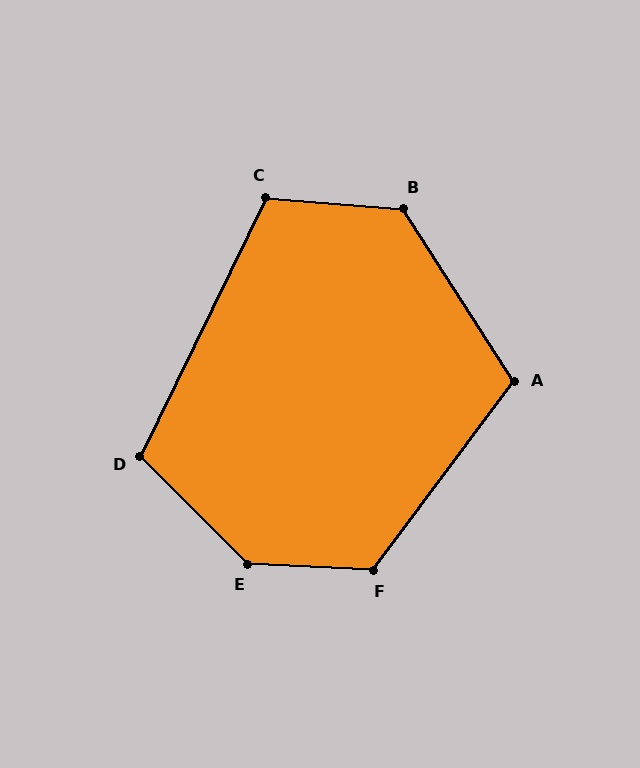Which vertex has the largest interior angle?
E, at approximately 138 degrees.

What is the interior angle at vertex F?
Approximately 124 degrees (obtuse).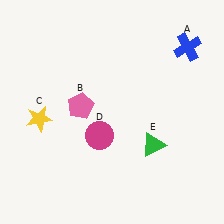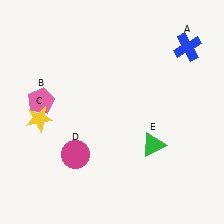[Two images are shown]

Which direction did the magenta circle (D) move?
The magenta circle (D) moved left.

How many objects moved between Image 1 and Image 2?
2 objects moved between the two images.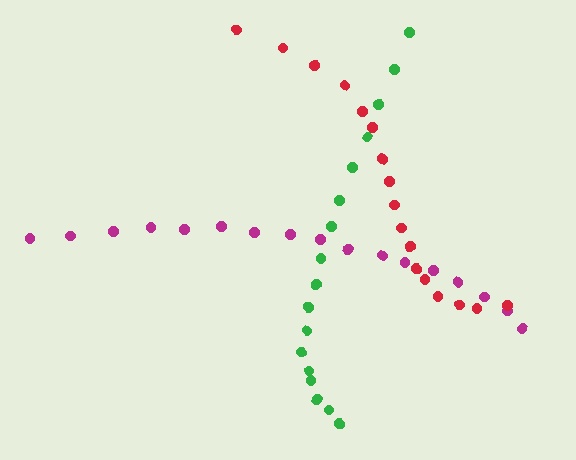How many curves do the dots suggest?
There are 3 distinct paths.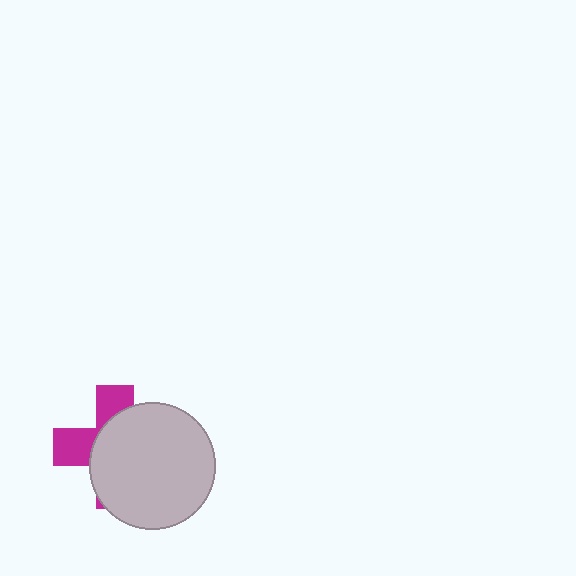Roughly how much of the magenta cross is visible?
A small part of it is visible (roughly 34%).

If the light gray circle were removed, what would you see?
You would see the complete magenta cross.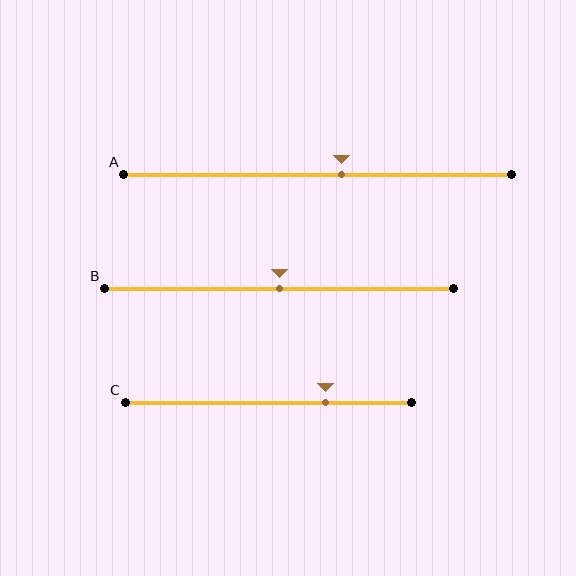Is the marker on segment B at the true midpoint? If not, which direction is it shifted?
Yes, the marker on segment B is at the true midpoint.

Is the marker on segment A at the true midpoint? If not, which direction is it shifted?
No, the marker on segment A is shifted to the right by about 6% of the segment length.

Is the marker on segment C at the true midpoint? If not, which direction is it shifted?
No, the marker on segment C is shifted to the right by about 20% of the segment length.